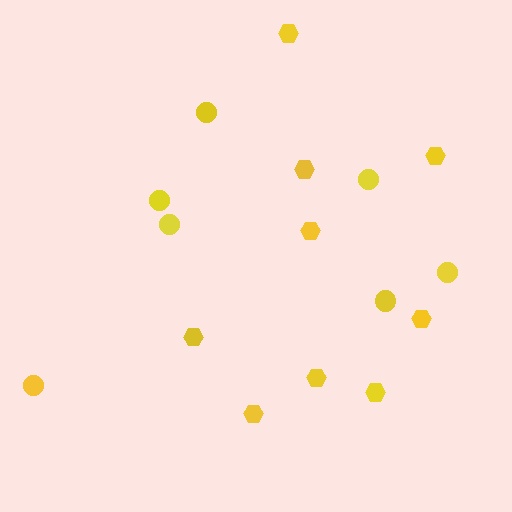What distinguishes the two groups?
There are 2 groups: one group of hexagons (9) and one group of circles (7).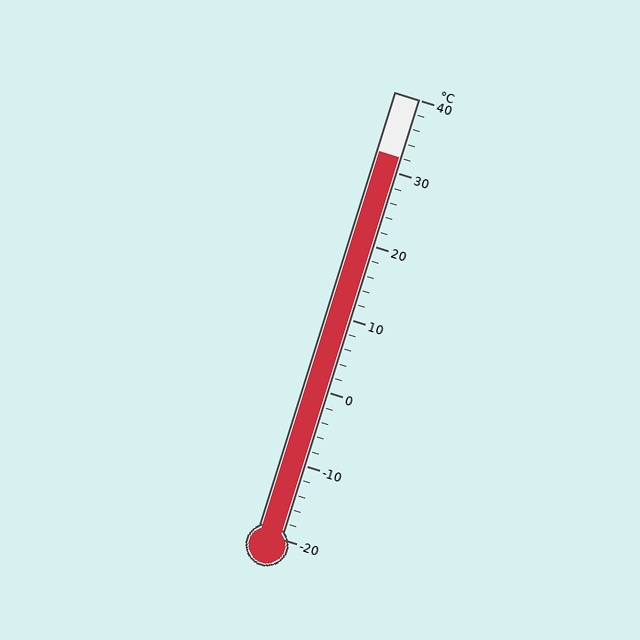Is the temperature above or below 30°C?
The temperature is above 30°C.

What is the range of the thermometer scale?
The thermometer scale ranges from -20°C to 40°C.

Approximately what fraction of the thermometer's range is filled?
The thermometer is filled to approximately 85% of its range.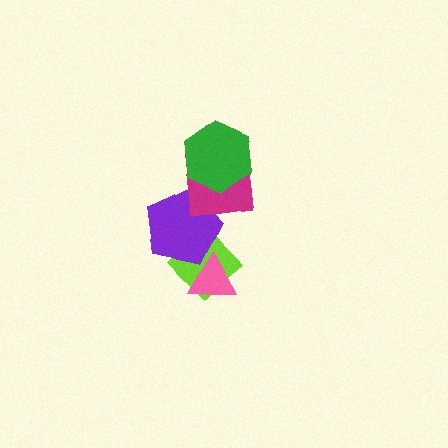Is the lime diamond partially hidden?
Yes, it is partially covered by another shape.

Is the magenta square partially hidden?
Yes, it is partially covered by another shape.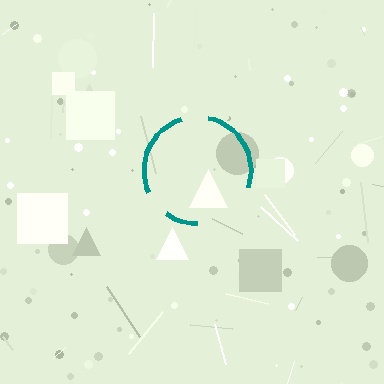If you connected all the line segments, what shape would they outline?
They would outline a circle.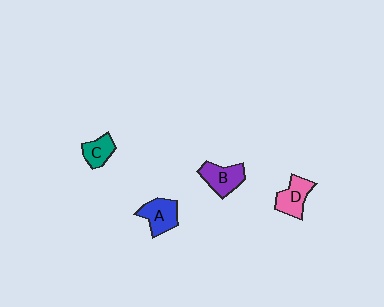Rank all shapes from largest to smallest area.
From largest to smallest: B (purple), A (blue), D (pink), C (teal).